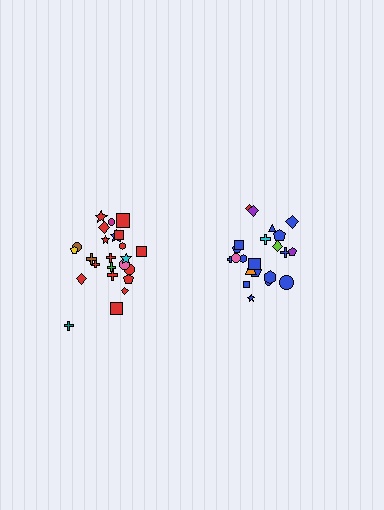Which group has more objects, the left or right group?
The left group.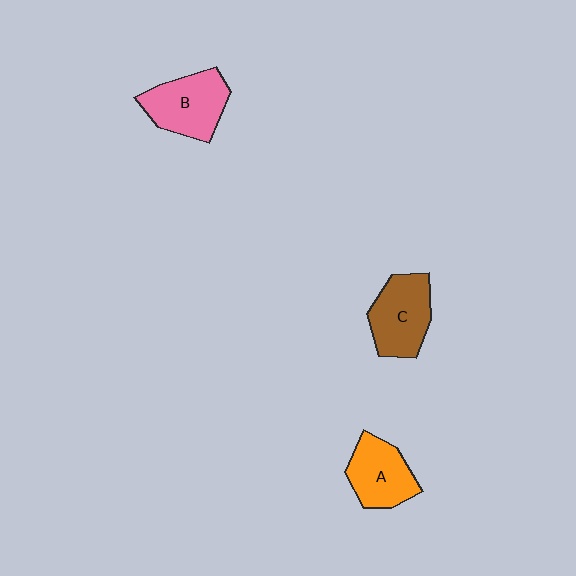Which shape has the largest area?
Shape B (pink).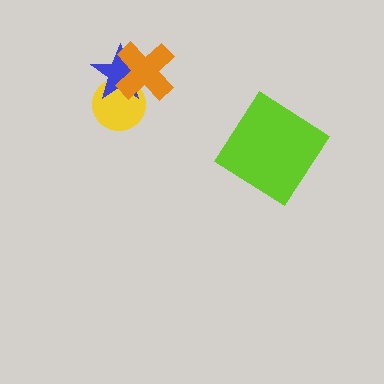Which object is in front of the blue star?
The orange cross is in front of the blue star.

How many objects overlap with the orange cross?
2 objects overlap with the orange cross.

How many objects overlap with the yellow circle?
2 objects overlap with the yellow circle.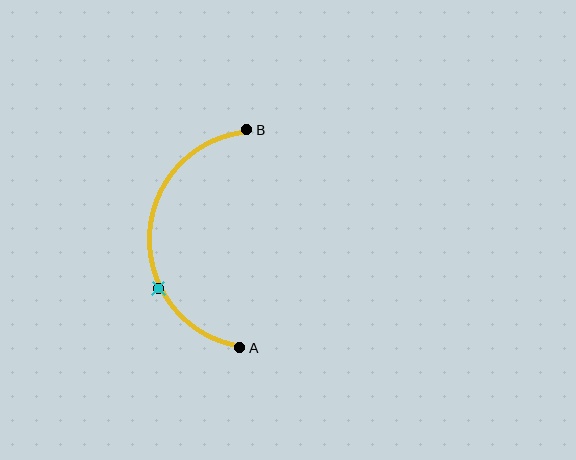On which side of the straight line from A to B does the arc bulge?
The arc bulges to the left of the straight line connecting A and B.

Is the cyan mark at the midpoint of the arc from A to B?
No. The cyan mark lies on the arc but is closer to endpoint A. The arc midpoint would be at the point on the curve equidistant along the arc from both A and B.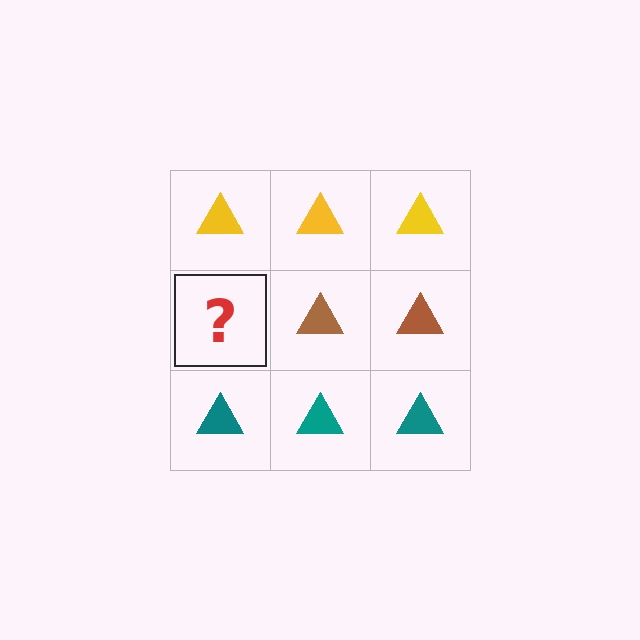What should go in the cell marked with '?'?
The missing cell should contain a brown triangle.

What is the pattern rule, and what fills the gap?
The rule is that each row has a consistent color. The gap should be filled with a brown triangle.